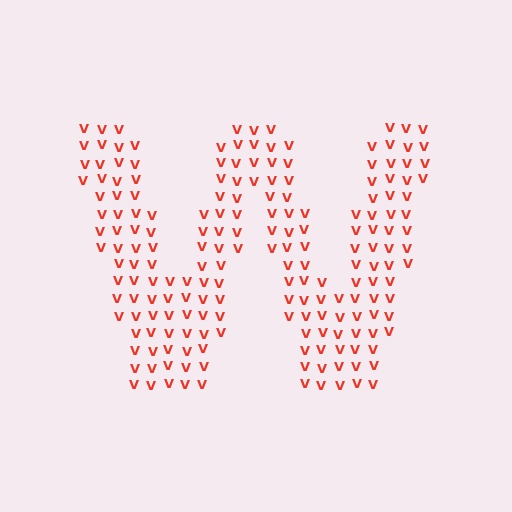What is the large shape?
The large shape is the letter W.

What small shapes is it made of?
It is made of small letter V's.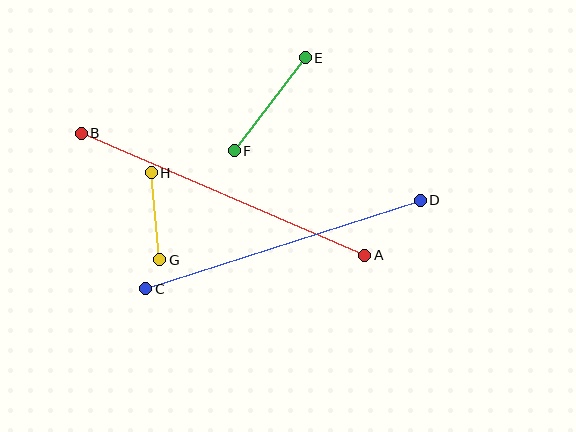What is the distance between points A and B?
The distance is approximately 309 pixels.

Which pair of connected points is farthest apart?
Points A and B are farthest apart.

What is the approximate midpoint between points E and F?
The midpoint is at approximately (270, 104) pixels.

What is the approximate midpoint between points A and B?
The midpoint is at approximately (223, 194) pixels.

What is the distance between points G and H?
The distance is approximately 88 pixels.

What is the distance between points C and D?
The distance is approximately 288 pixels.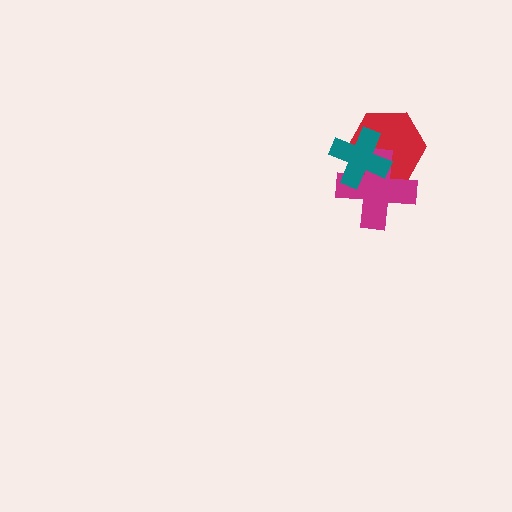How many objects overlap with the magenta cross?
2 objects overlap with the magenta cross.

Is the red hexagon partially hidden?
Yes, it is partially covered by another shape.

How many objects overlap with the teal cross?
2 objects overlap with the teal cross.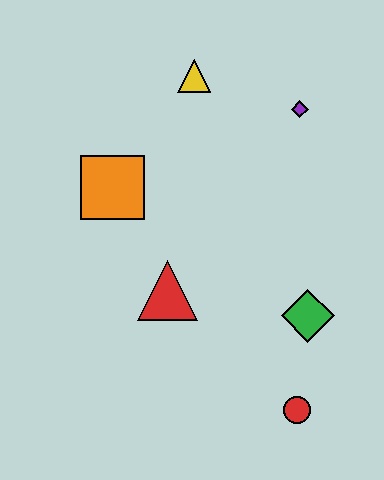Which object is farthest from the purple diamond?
The red circle is farthest from the purple diamond.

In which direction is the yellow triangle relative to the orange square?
The yellow triangle is above the orange square.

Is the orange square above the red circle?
Yes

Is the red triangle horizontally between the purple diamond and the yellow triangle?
No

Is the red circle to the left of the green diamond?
Yes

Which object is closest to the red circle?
The green diamond is closest to the red circle.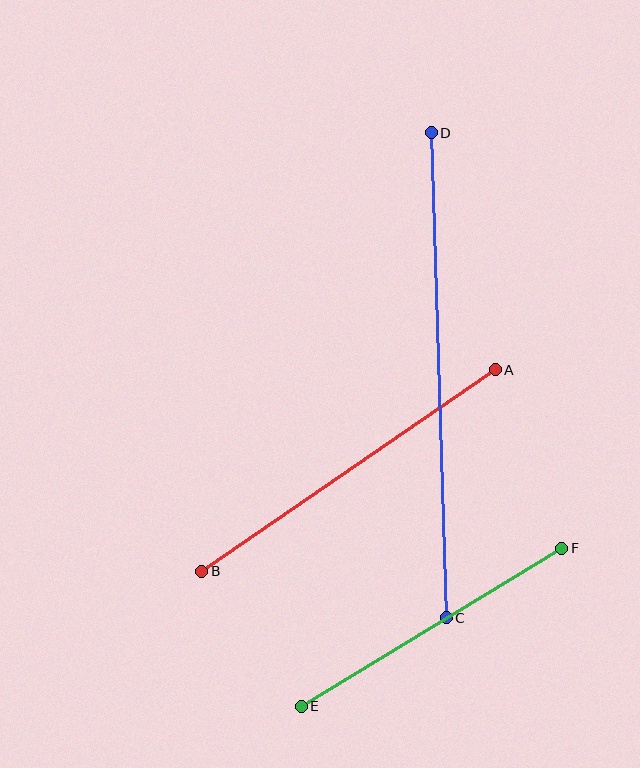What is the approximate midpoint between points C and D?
The midpoint is at approximately (439, 375) pixels.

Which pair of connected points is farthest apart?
Points C and D are farthest apart.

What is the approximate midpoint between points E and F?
The midpoint is at approximately (431, 627) pixels.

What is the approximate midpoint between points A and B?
The midpoint is at approximately (348, 470) pixels.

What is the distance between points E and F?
The distance is approximately 305 pixels.